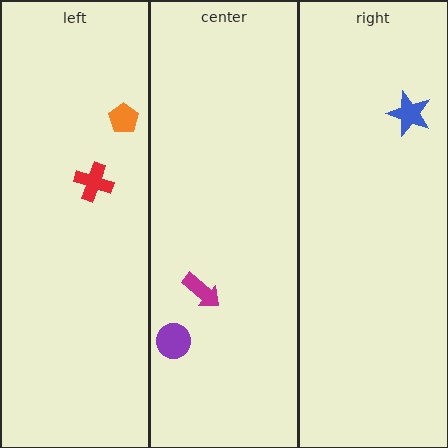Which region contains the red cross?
The left region.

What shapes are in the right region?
The blue star.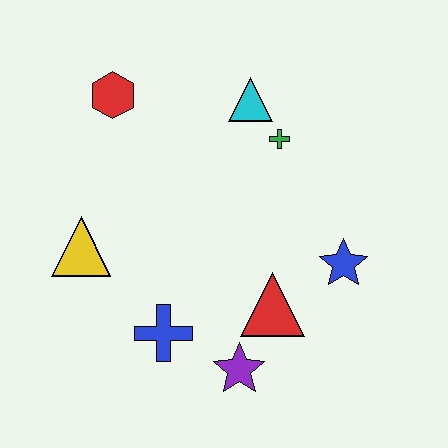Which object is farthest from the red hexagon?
The purple star is farthest from the red hexagon.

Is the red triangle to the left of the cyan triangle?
No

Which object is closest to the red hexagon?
The cyan triangle is closest to the red hexagon.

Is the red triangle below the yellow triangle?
Yes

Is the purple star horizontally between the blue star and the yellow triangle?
Yes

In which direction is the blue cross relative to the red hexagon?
The blue cross is below the red hexagon.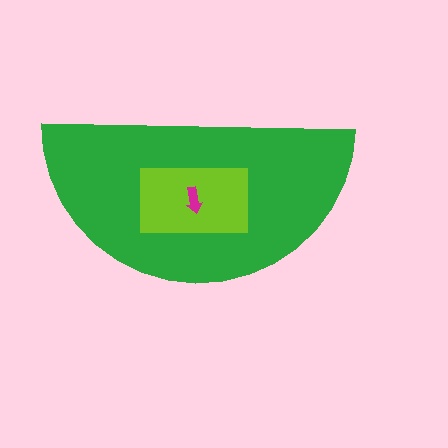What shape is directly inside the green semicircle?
The lime rectangle.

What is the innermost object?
The magenta arrow.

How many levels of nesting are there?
3.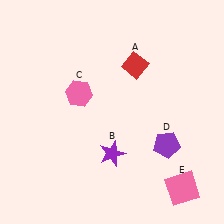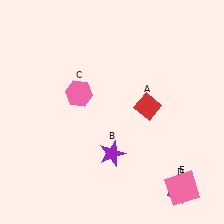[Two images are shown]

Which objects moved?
The objects that moved are: the red diamond (A), the purple pentagon (D).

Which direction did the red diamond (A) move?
The red diamond (A) moved down.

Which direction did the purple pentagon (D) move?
The purple pentagon (D) moved down.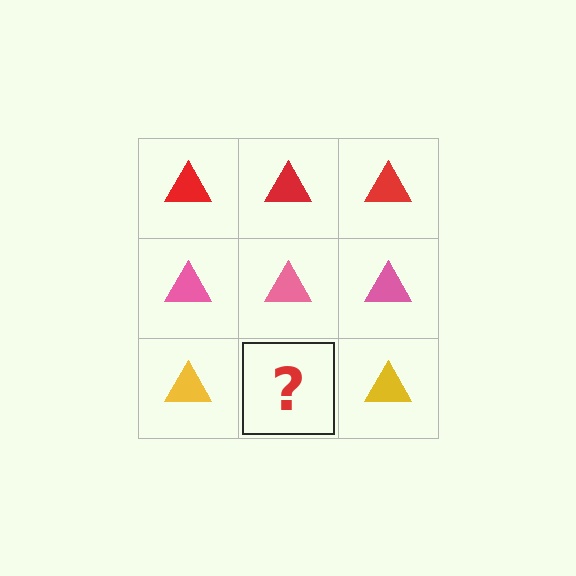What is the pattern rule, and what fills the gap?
The rule is that each row has a consistent color. The gap should be filled with a yellow triangle.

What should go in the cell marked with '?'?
The missing cell should contain a yellow triangle.